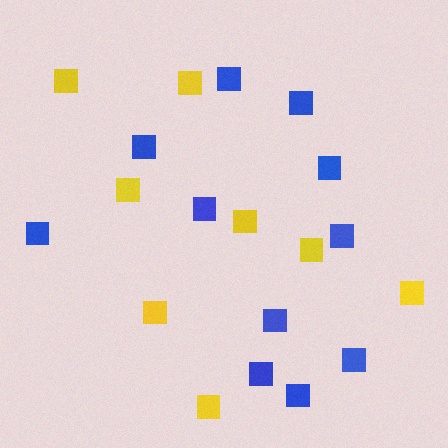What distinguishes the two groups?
There are 2 groups: one group of yellow squares (8) and one group of blue squares (11).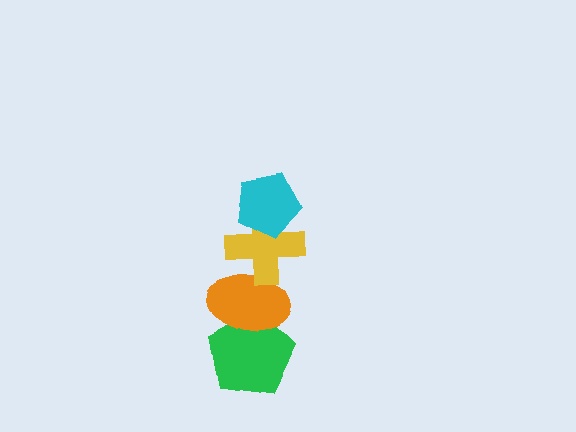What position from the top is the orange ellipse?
The orange ellipse is 3rd from the top.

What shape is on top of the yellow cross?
The cyan pentagon is on top of the yellow cross.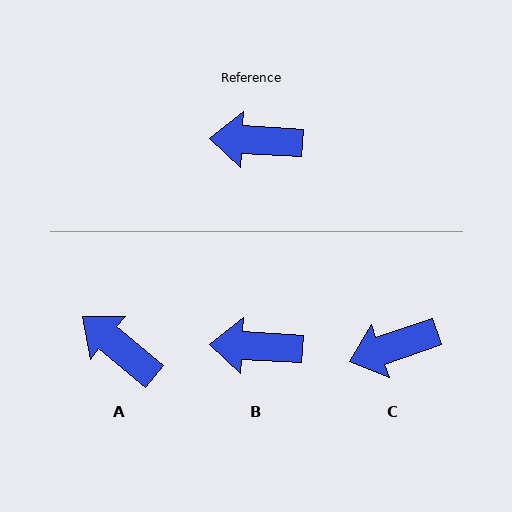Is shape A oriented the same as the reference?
No, it is off by about 37 degrees.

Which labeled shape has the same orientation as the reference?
B.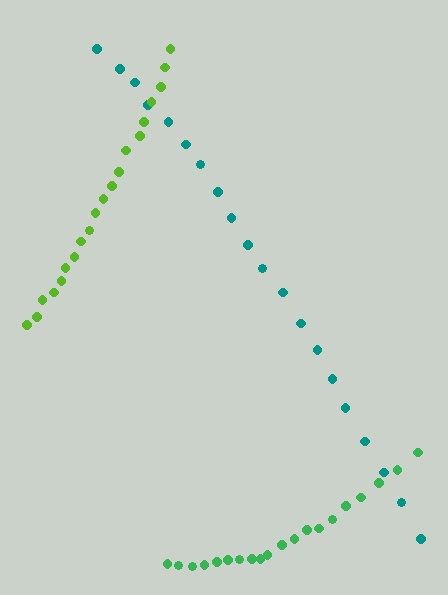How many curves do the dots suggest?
There are 3 distinct paths.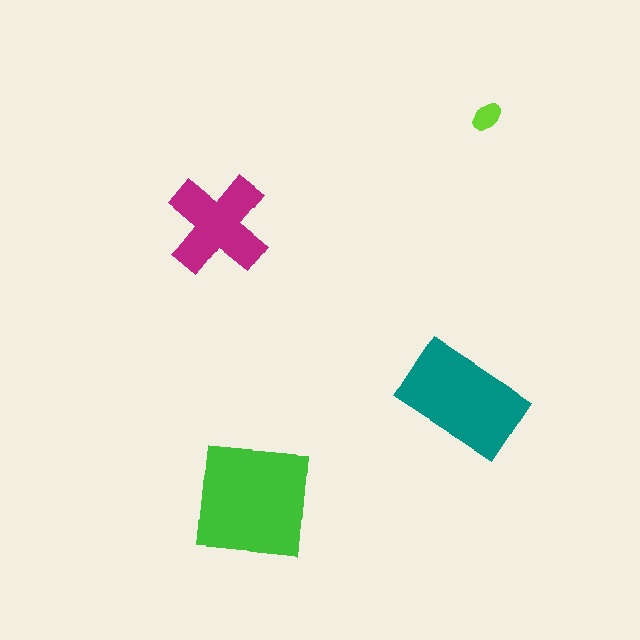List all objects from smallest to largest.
The lime ellipse, the magenta cross, the teal rectangle, the green square.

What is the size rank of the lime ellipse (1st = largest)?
4th.